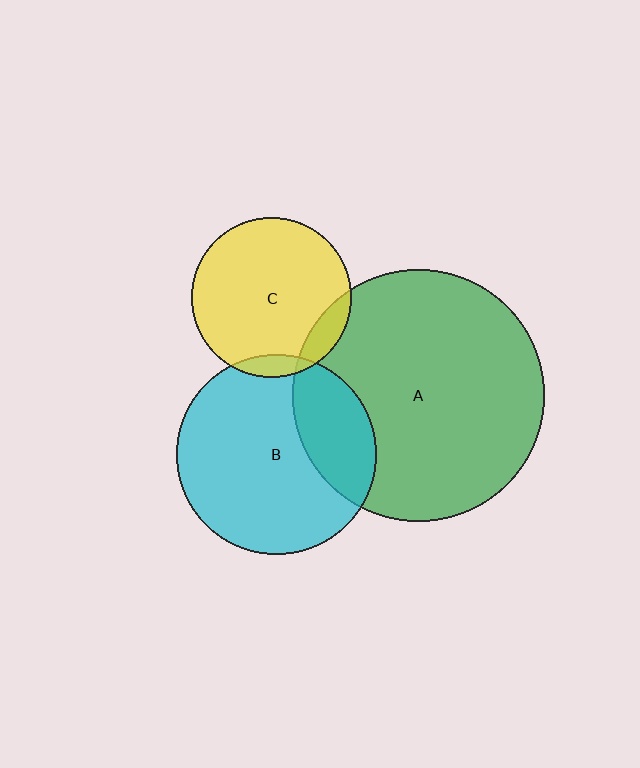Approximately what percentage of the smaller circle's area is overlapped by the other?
Approximately 25%.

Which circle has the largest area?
Circle A (green).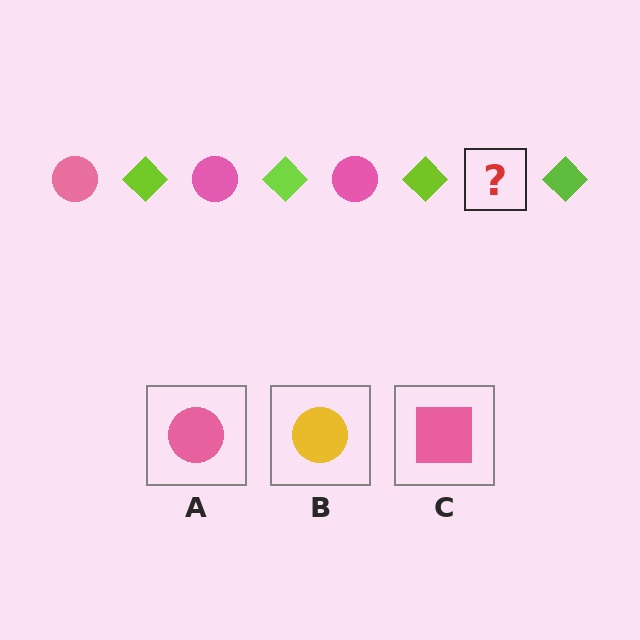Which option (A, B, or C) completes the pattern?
A.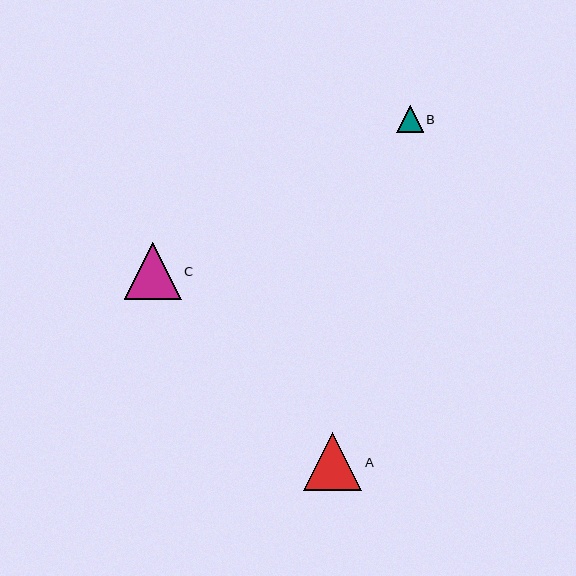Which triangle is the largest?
Triangle A is the largest with a size of approximately 58 pixels.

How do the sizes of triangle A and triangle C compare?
Triangle A and triangle C are approximately the same size.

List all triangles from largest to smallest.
From largest to smallest: A, C, B.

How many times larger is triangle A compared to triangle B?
Triangle A is approximately 2.2 times the size of triangle B.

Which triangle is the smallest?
Triangle B is the smallest with a size of approximately 27 pixels.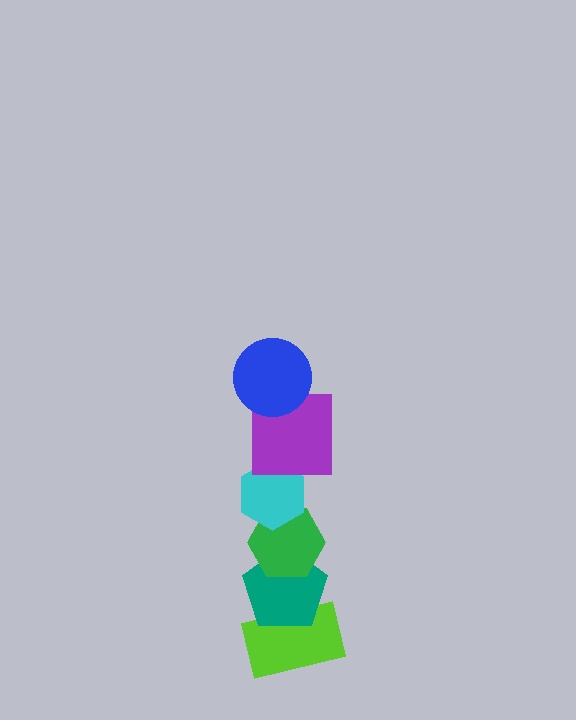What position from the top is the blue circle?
The blue circle is 1st from the top.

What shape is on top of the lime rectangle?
The teal pentagon is on top of the lime rectangle.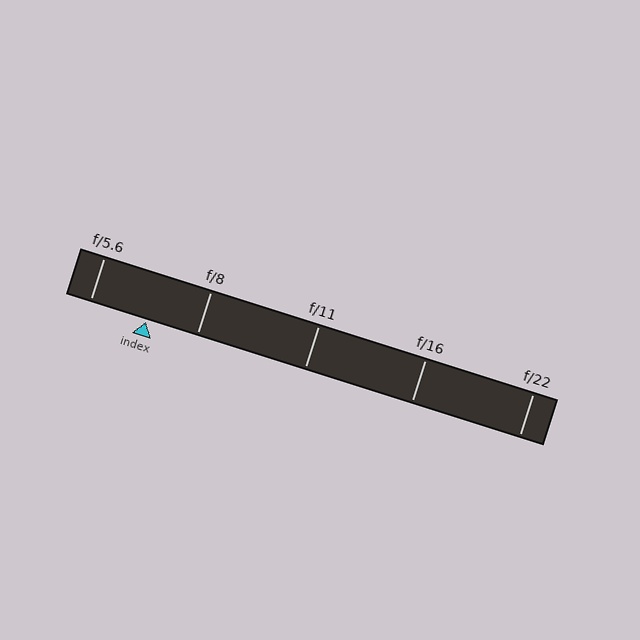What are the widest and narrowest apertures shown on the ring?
The widest aperture shown is f/5.6 and the narrowest is f/22.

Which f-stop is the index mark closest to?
The index mark is closest to f/8.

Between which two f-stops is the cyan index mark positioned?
The index mark is between f/5.6 and f/8.